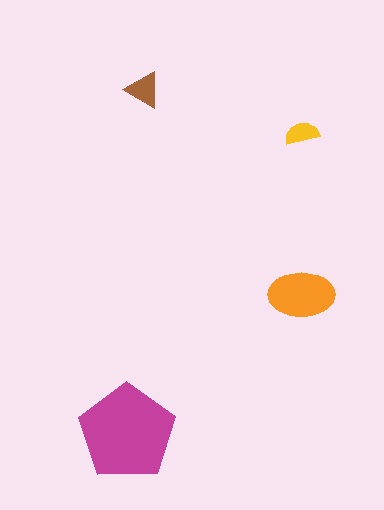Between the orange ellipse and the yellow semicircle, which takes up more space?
The orange ellipse.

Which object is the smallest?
The yellow semicircle.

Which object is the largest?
The magenta pentagon.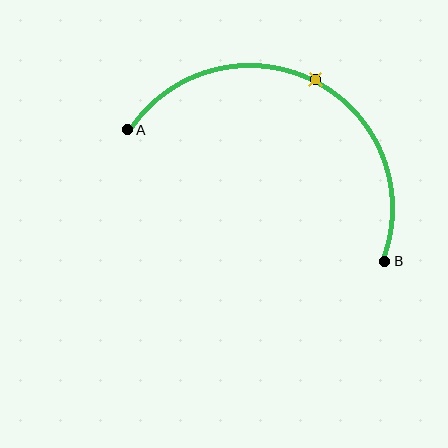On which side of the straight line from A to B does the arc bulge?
The arc bulges above the straight line connecting A and B.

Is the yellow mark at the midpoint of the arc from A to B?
Yes. The yellow mark lies on the arc at equal arc-length from both A and B — it is the arc midpoint.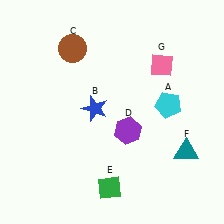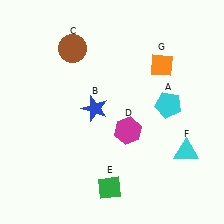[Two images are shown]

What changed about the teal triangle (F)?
In Image 1, F is teal. In Image 2, it changed to cyan.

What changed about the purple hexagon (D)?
In Image 1, D is purple. In Image 2, it changed to magenta.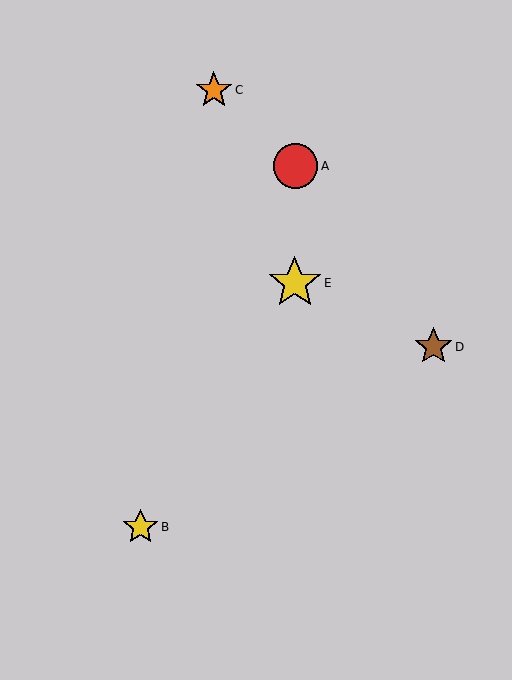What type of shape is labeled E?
Shape E is a yellow star.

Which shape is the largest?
The yellow star (labeled E) is the largest.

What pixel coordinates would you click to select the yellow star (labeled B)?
Click at (140, 527) to select the yellow star B.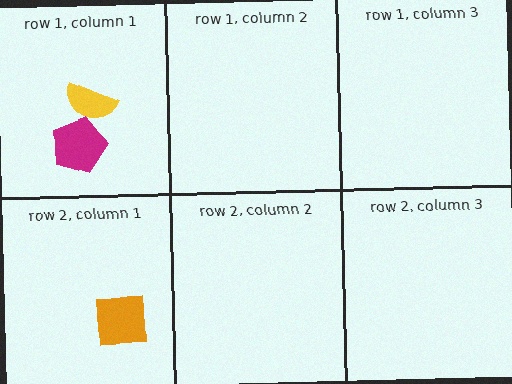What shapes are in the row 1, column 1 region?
The yellow semicircle, the magenta pentagon.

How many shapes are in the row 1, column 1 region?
2.